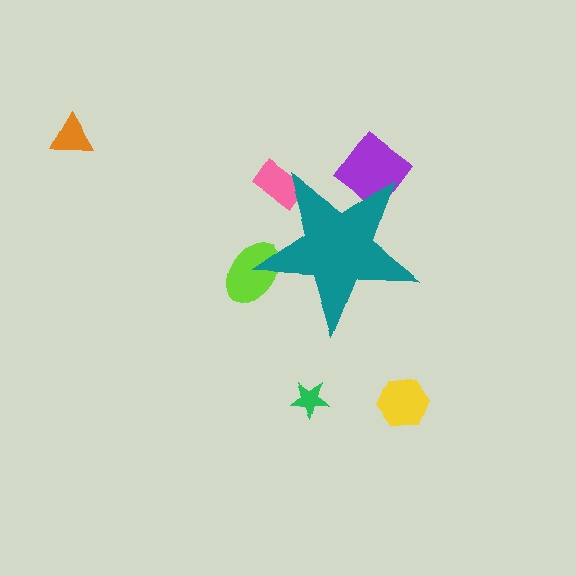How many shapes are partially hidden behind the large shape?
3 shapes are partially hidden.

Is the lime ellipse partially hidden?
Yes, the lime ellipse is partially hidden behind the teal star.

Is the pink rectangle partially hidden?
Yes, the pink rectangle is partially hidden behind the teal star.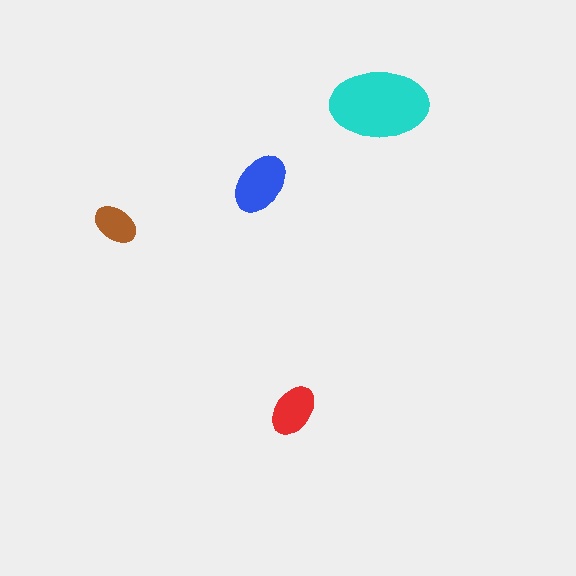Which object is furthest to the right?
The cyan ellipse is rightmost.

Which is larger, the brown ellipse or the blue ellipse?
The blue one.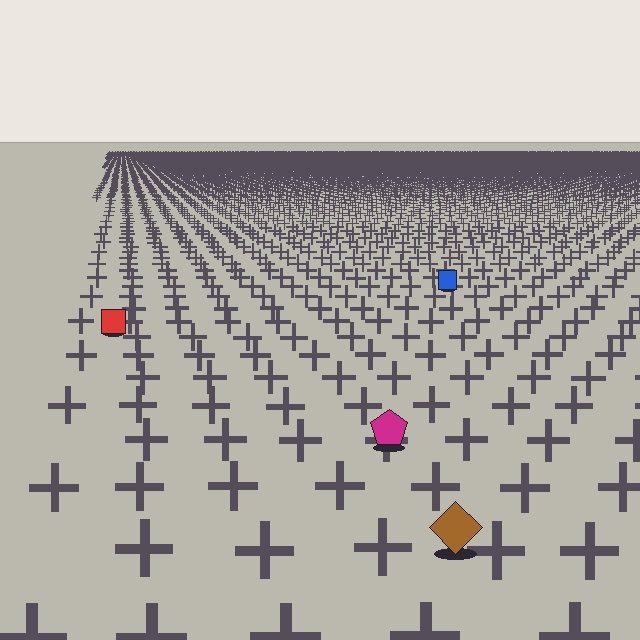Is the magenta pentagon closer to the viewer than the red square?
Yes. The magenta pentagon is closer — you can tell from the texture gradient: the ground texture is coarser near it.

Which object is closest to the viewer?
The brown diamond is closest. The texture marks near it are larger and more spread out.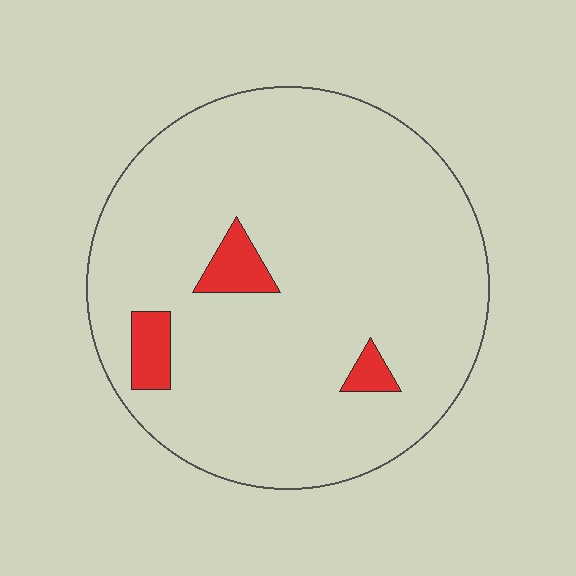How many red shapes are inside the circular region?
3.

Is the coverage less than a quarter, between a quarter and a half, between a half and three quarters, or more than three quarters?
Less than a quarter.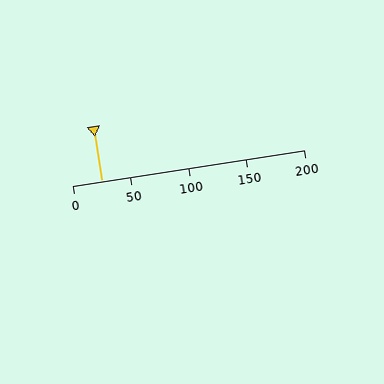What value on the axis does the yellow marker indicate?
The marker indicates approximately 25.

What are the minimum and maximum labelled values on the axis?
The axis runs from 0 to 200.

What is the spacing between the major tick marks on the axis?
The major ticks are spaced 50 apart.